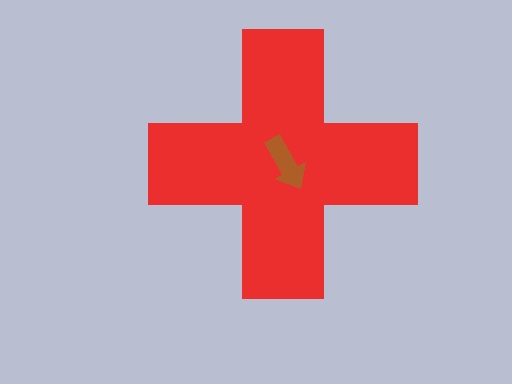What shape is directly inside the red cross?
The brown arrow.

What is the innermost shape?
The brown arrow.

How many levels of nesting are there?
2.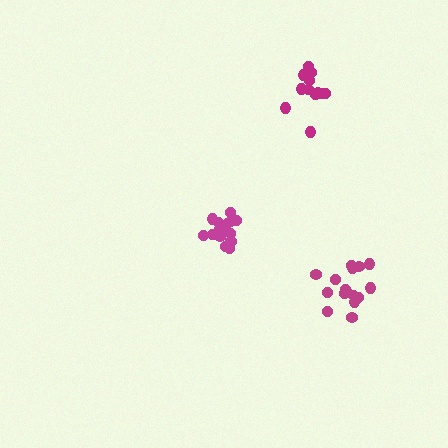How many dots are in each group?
Group 1: 15 dots, Group 2: 16 dots, Group 3: 12 dots (43 total).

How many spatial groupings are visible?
There are 3 spatial groupings.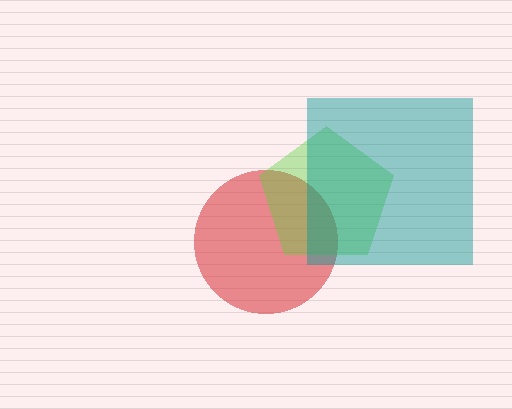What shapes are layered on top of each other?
The layered shapes are: a red circle, a lime pentagon, a teal square.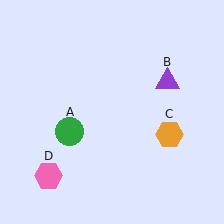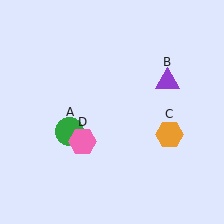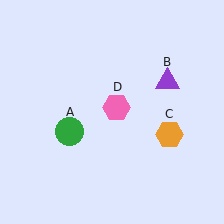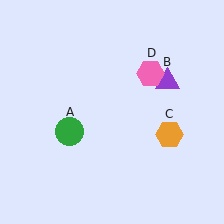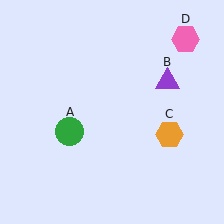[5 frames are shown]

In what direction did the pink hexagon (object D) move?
The pink hexagon (object D) moved up and to the right.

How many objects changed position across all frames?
1 object changed position: pink hexagon (object D).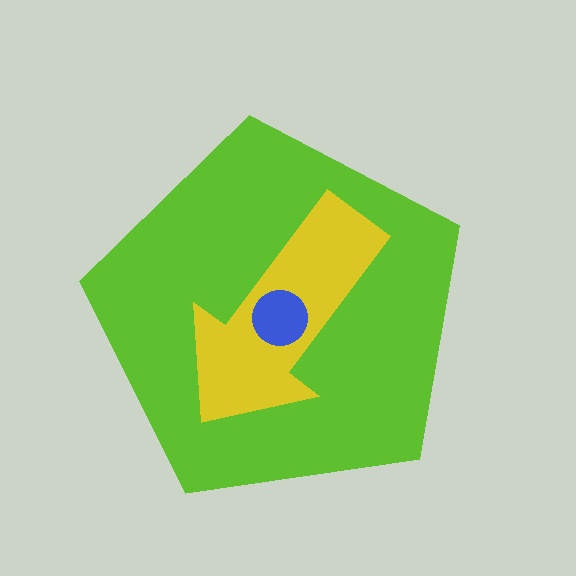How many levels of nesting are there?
3.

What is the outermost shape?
The lime pentagon.